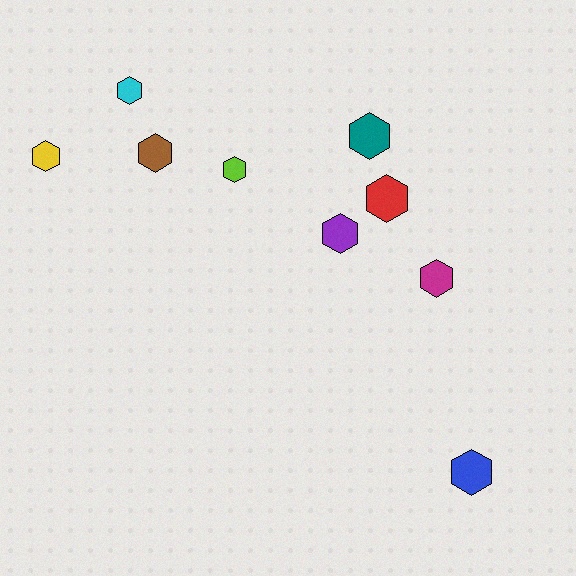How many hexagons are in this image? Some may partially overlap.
There are 9 hexagons.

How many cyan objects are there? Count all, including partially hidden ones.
There is 1 cyan object.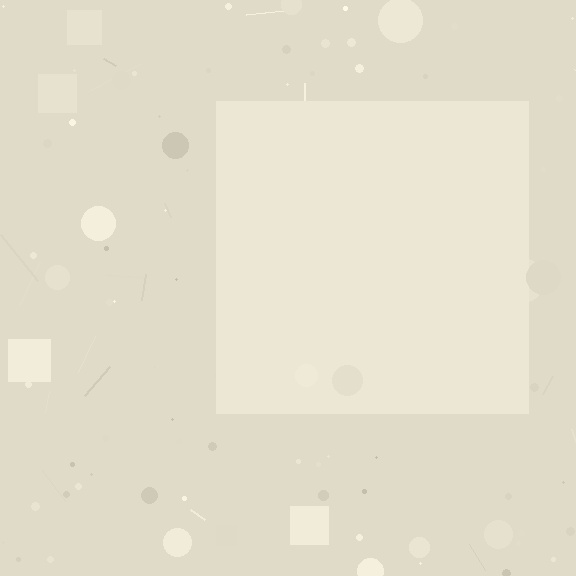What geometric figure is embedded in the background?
A square is embedded in the background.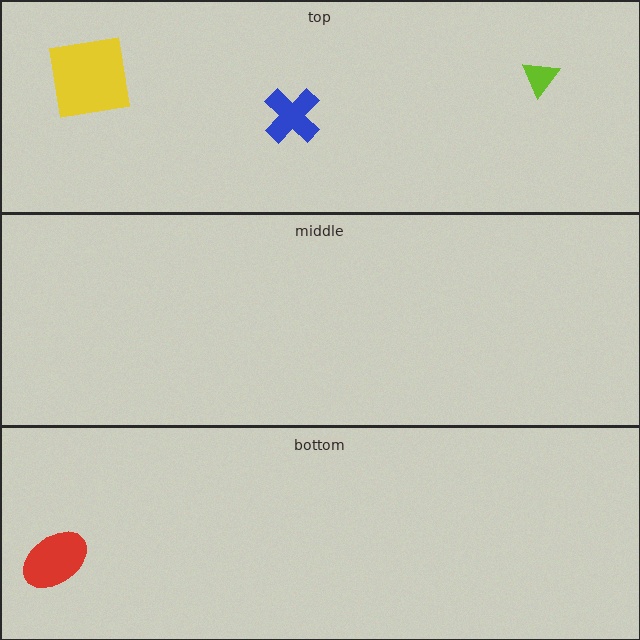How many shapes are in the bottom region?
1.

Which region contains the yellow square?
The top region.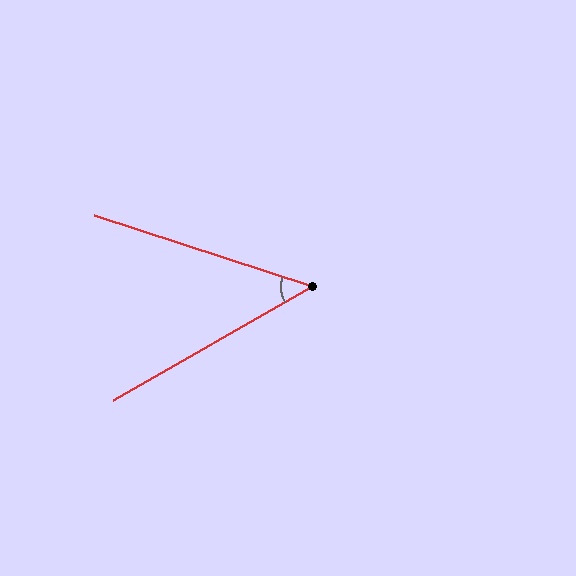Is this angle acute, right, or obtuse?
It is acute.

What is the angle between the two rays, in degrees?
Approximately 48 degrees.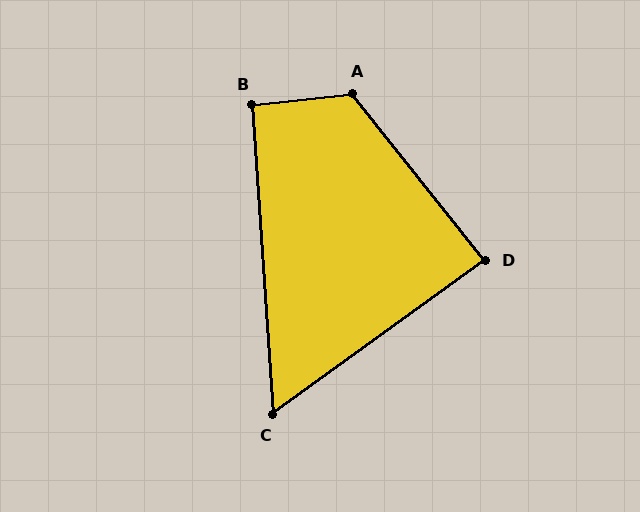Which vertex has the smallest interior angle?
C, at approximately 58 degrees.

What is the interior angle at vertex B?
Approximately 93 degrees (approximately right).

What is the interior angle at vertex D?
Approximately 87 degrees (approximately right).